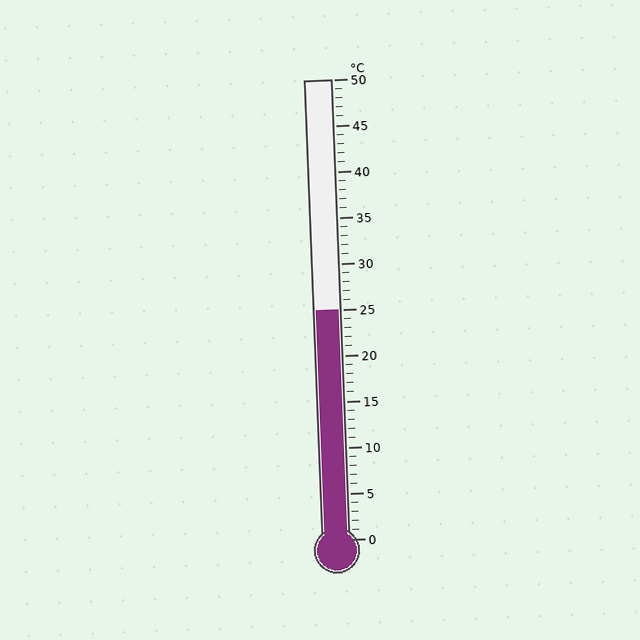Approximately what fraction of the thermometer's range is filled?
The thermometer is filled to approximately 50% of its range.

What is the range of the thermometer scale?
The thermometer scale ranges from 0°C to 50°C.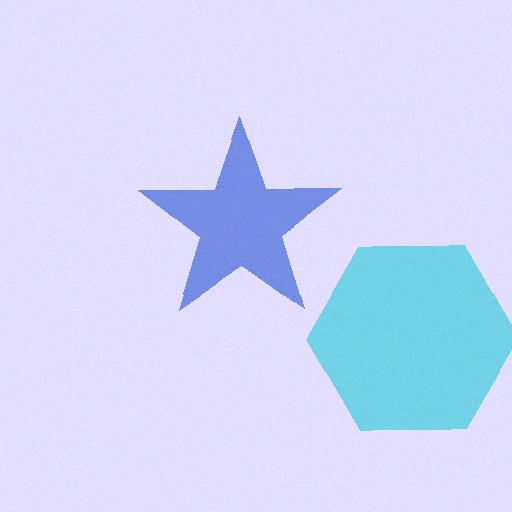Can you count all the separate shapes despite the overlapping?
Yes, there are 2 separate shapes.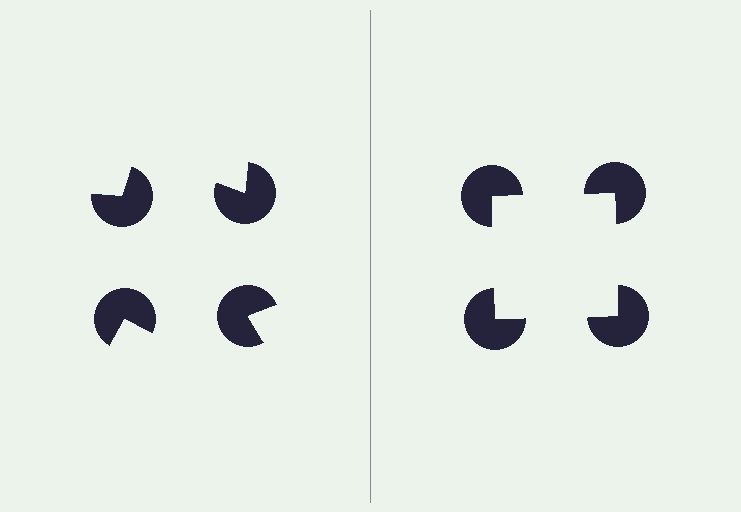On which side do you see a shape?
An illusory square appears on the right side. On the left side the wedge cuts are rotated, so no coherent shape forms.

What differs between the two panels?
The pac-man discs are positioned identically on both sides; only the wedge orientations differ. On the right they align to a square; on the left they are misaligned.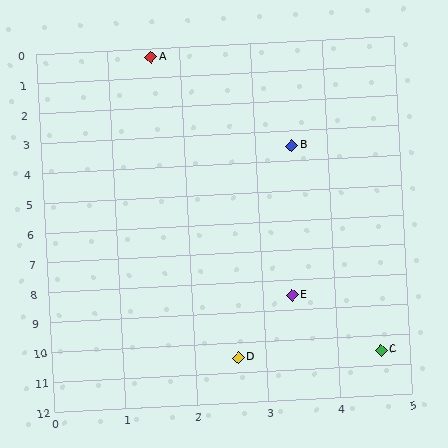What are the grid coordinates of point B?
Point B is at approximately (3.5, 3.5).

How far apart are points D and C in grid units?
Points D and C are about 2.0 grid units apart.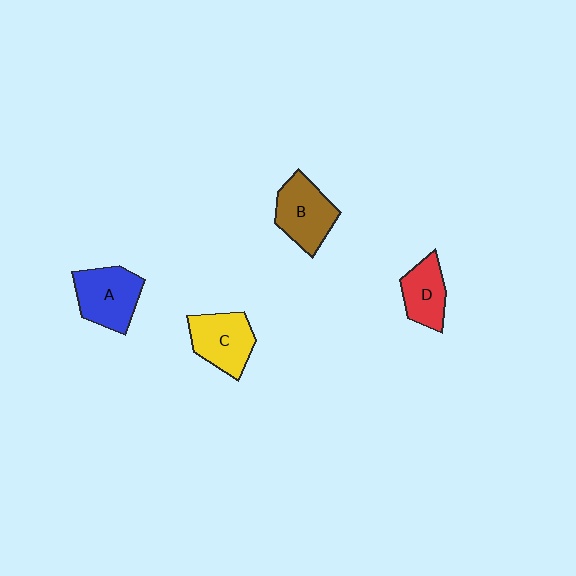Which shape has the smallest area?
Shape D (red).